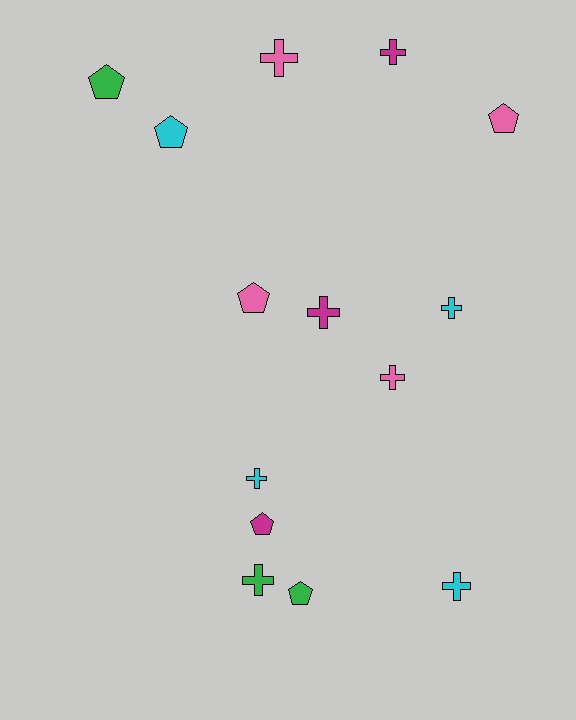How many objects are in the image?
There are 14 objects.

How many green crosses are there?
There is 1 green cross.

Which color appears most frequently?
Pink, with 4 objects.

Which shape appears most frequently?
Cross, with 8 objects.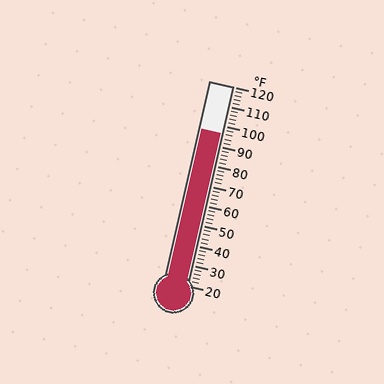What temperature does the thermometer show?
The thermometer shows approximately 96°F.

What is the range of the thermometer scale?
The thermometer scale ranges from 20°F to 120°F.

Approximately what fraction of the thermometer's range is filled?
The thermometer is filled to approximately 75% of its range.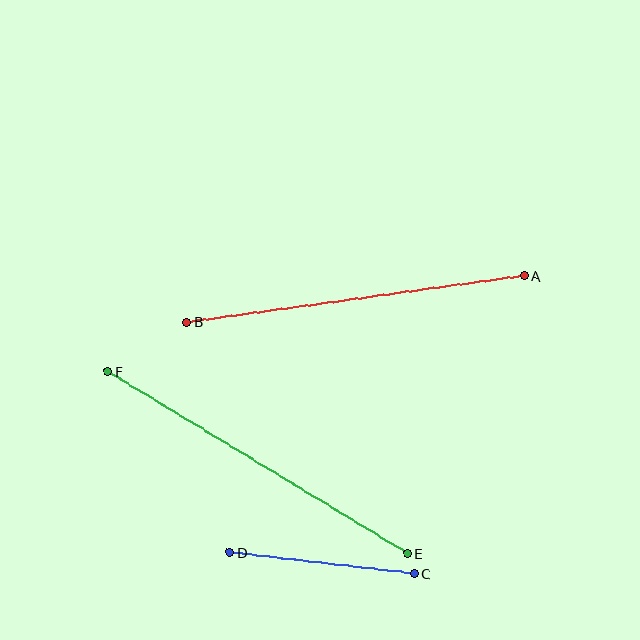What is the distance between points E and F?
The distance is approximately 351 pixels.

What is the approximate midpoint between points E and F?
The midpoint is at approximately (257, 463) pixels.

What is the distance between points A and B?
The distance is approximately 340 pixels.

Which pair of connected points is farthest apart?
Points E and F are farthest apart.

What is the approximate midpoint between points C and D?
The midpoint is at approximately (322, 563) pixels.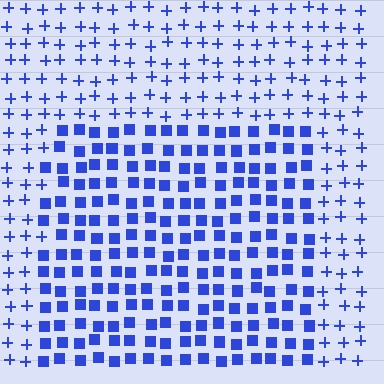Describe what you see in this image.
The image is filled with small blue elements arranged in a uniform grid. A rectangle-shaped region contains squares, while the surrounding area contains plus signs. The boundary is defined purely by the change in element shape.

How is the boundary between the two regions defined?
The boundary is defined by a change in element shape: squares inside vs. plus signs outside. All elements share the same color and spacing.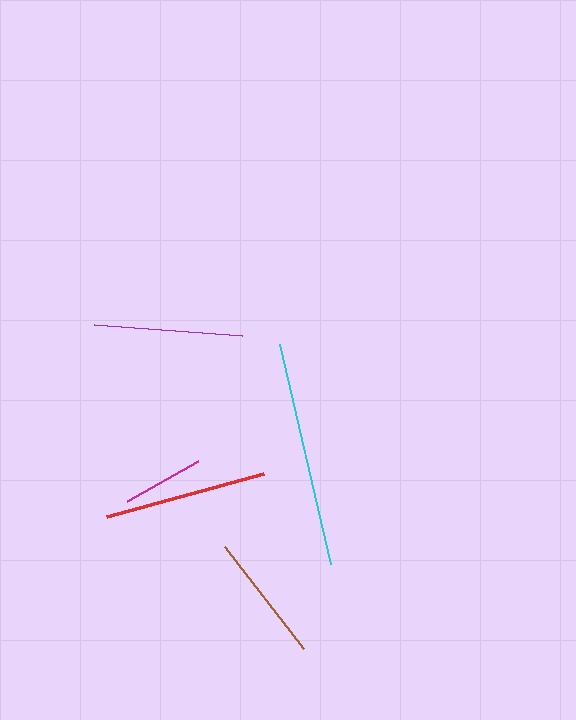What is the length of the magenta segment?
The magenta segment is approximately 81 pixels long.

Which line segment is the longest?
The cyan line is the longest at approximately 226 pixels.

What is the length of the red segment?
The red segment is approximately 163 pixels long.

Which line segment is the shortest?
The magenta line is the shortest at approximately 81 pixels.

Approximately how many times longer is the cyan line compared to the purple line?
The cyan line is approximately 1.5 times the length of the purple line.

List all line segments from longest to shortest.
From longest to shortest: cyan, red, purple, brown, magenta.